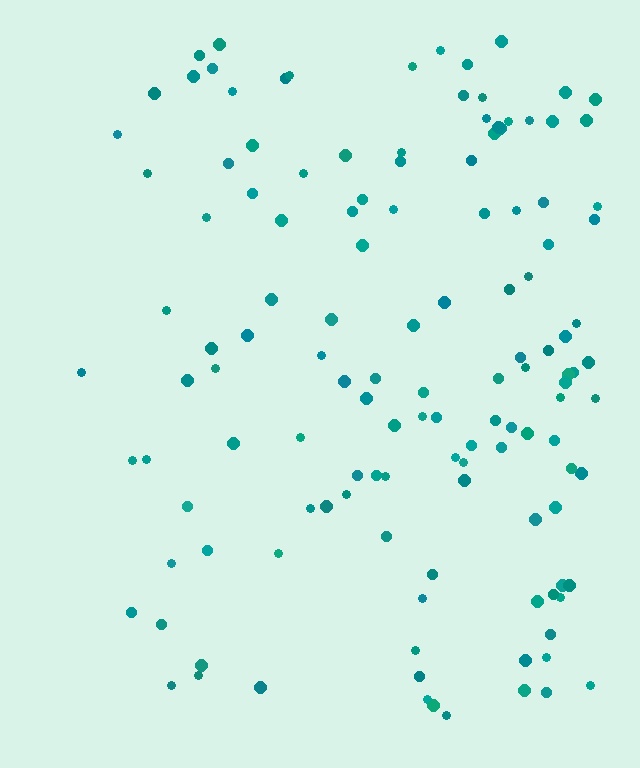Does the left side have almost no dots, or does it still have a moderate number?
Still a moderate number, just noticeably fewer than the right.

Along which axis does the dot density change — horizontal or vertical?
Horizontal.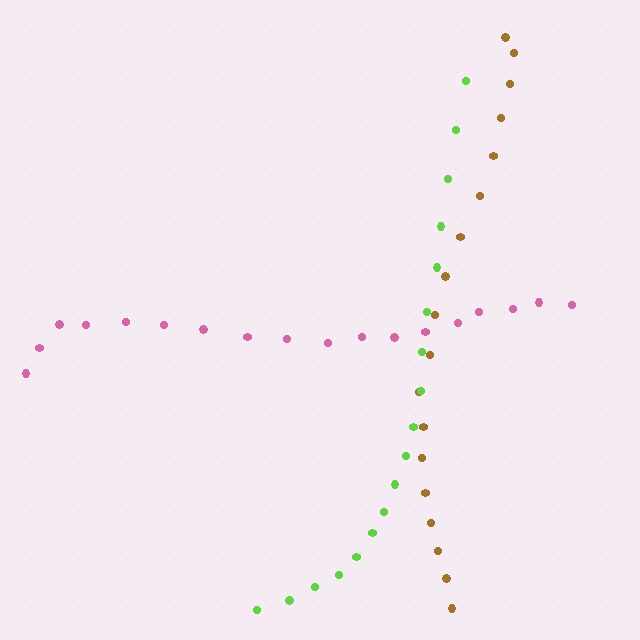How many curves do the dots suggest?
There are 3 distinct paths.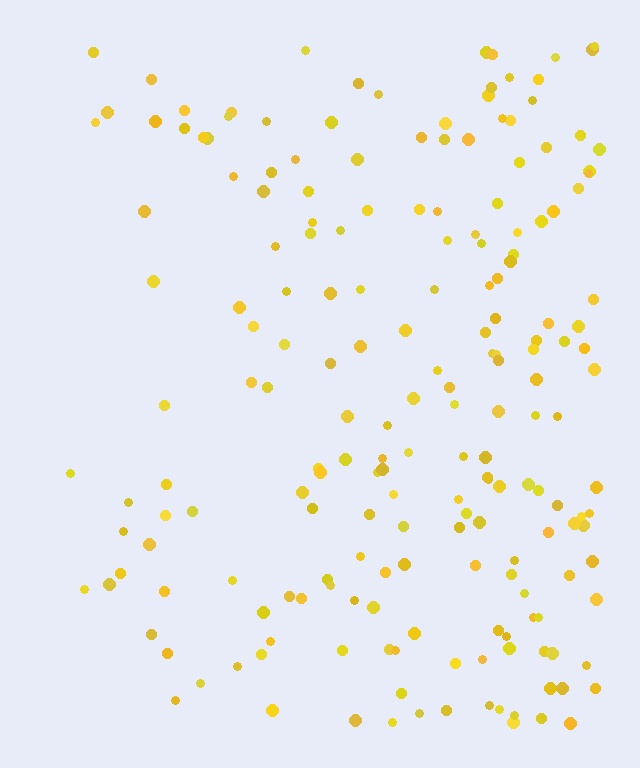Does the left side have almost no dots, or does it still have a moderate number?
Still a moderate number, just noticeably fewer than the right.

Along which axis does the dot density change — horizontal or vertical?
Horizontal.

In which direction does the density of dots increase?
From left to right, with the right side densest.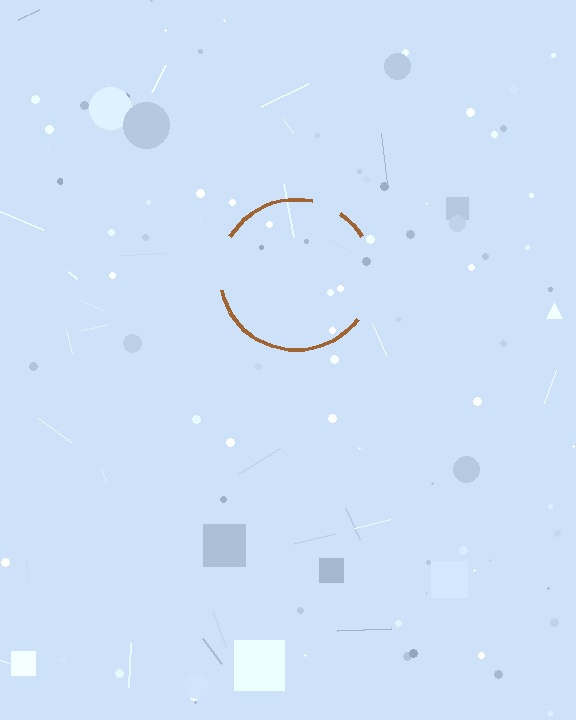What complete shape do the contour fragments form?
The contour fragments form a circle.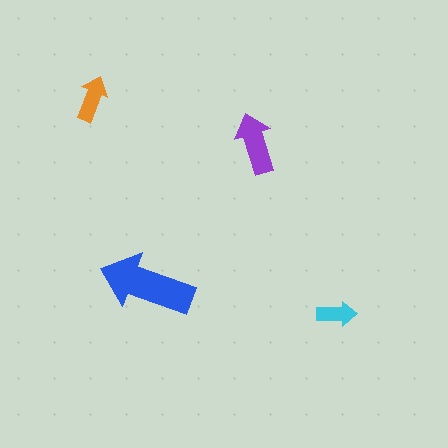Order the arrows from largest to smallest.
the blue one, the purple one, the orange one, the cyan one.